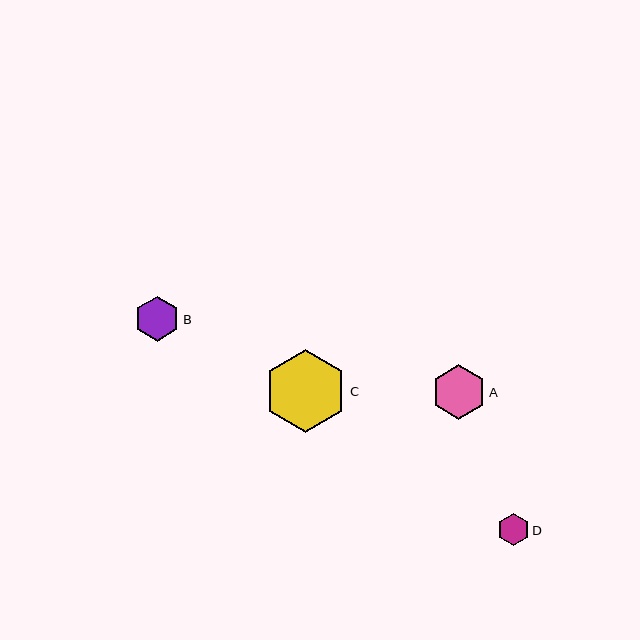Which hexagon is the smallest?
Hexagon D is the smallest with a size of approximately 32 pixels.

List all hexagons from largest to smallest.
From largest to smallest: C, A, B, D.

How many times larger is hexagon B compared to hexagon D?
Hexagon B is approximately 1.4 times the size of hexagon D.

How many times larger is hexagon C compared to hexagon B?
Hexagon C is approximately 1.8 times the size of hexagon B.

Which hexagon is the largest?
Hexagon C is the largest with a size of approximately 83 pixels.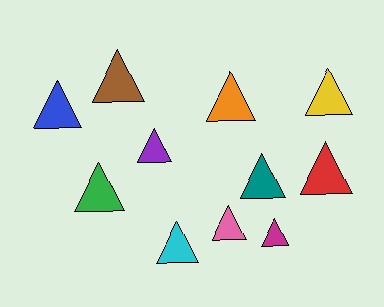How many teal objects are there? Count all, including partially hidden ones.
There is 1 teal object.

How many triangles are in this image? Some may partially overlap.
There are 11 triangles.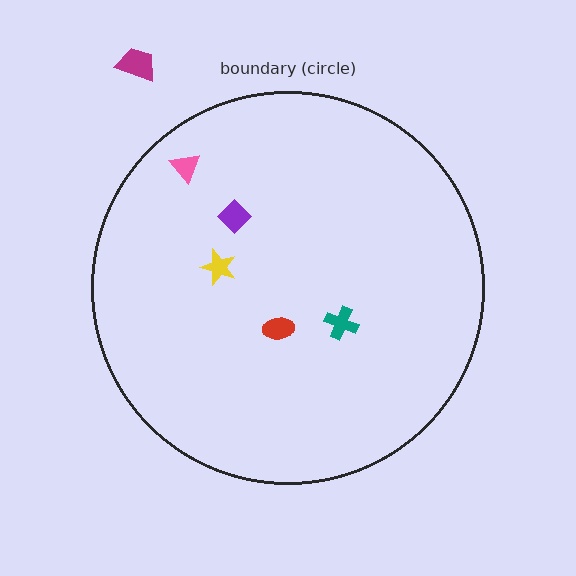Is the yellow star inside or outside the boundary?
Inside.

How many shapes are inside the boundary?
5 inside, 1 outside.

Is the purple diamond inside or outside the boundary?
Inside.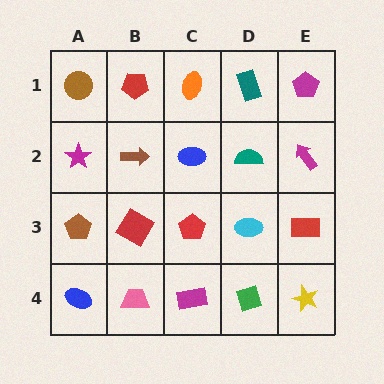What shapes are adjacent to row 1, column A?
A magenta star (row 2, column A), a red pentagon (row 1, column B).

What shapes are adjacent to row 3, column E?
A magenta arrow (row 2, column E), a yellow star (row 4, column E), a cyan ellipse (row 3, column D).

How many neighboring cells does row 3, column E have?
3.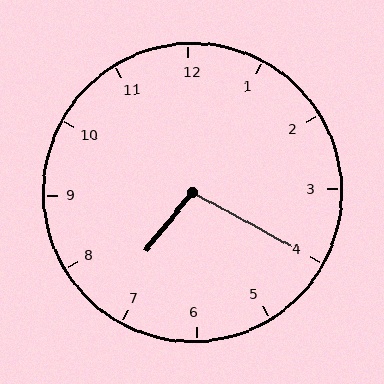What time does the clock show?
7:20.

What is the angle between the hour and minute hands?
Approximately 100 degrees.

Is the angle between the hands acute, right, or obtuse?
It is obtuse.